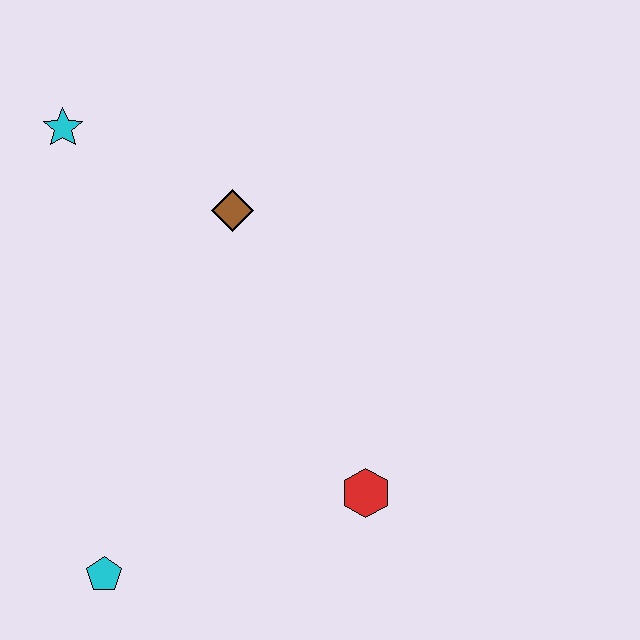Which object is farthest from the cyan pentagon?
The cyan star is farthest from the cyan pentagon.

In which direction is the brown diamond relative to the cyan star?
The brown diamond is to the right of the cyan star.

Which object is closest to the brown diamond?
The cyan star is closest to the brown diamond.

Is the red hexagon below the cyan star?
Yes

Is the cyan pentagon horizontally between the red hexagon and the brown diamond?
No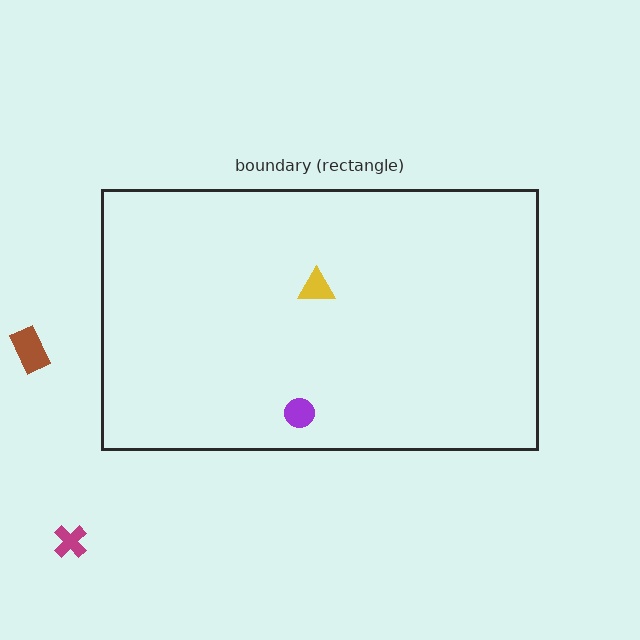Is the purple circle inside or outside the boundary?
Inside.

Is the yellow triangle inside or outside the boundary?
Inside.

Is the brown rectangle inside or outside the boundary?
Outside.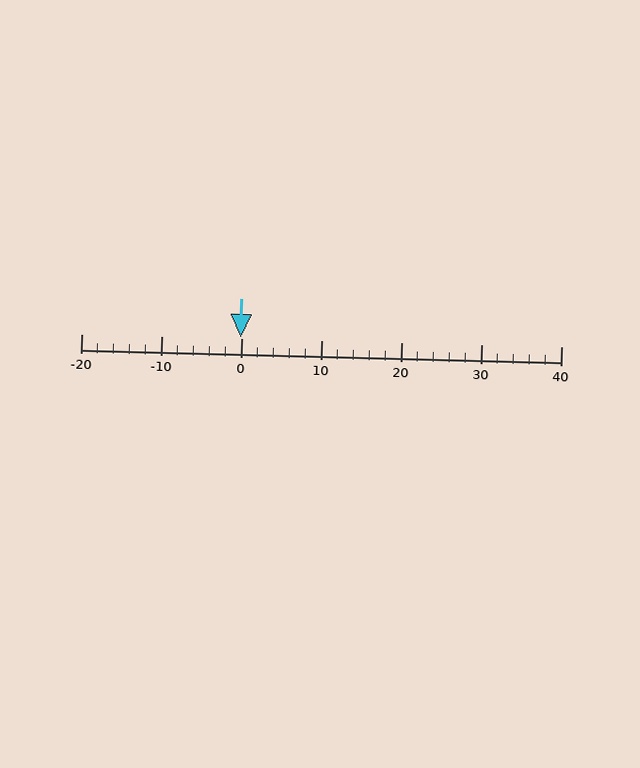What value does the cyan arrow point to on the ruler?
The cyan arrow points to approximately 0.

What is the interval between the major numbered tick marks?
The major tick marks are spaced 10 units apart.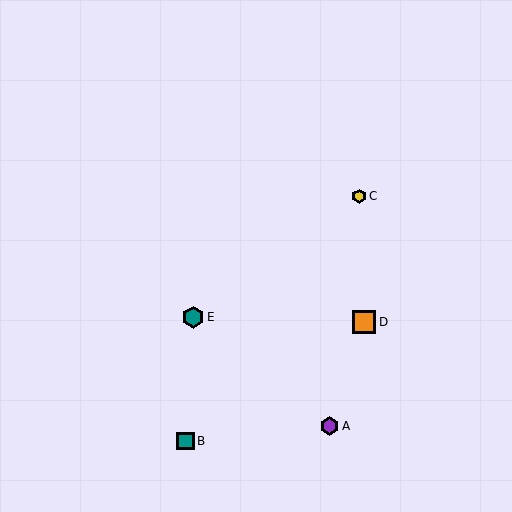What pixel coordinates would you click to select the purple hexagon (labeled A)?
Click at (330, 426) to select the purple hexagon A.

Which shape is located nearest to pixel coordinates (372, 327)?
The orange square (labeled D) at (364, 322) is nearest to that location.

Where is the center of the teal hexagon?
The center of the teal hexagon is at (193, 317).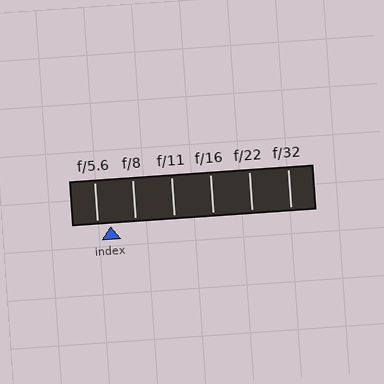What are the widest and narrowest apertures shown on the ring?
The widest aperture shown is f/5.6 and the narrowest is f/32.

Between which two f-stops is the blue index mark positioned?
The index mark is between f/5.6 and f/8.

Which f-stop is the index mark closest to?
The index mark is closest to f/5.6.